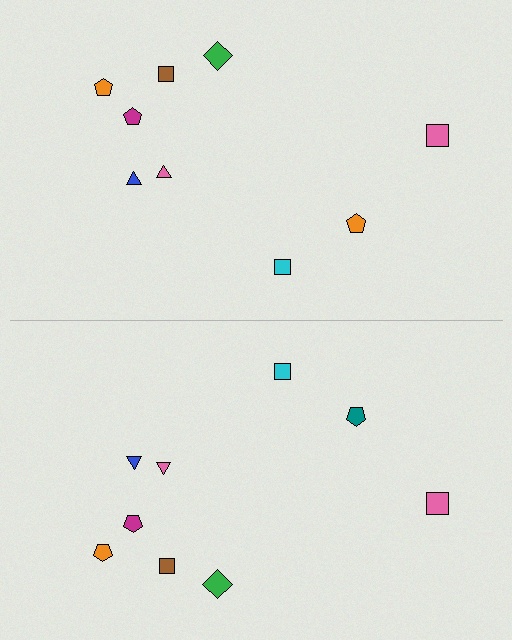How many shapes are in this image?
There are 18 shapes in this image.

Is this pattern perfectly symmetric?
No, the pattern is not perfectly symmetric. The teal pentagon on the bottom side breaks the symmetry — its mirror counterpart is orange.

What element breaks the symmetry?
The teal pentagon on the bottom side breaks the symmetry — its mirror counterpart is orange.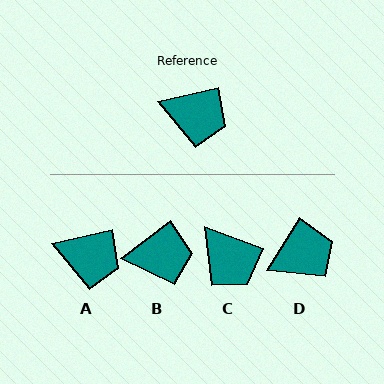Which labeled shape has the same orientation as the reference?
A.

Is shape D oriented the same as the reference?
No, it is off by about 45 degrees.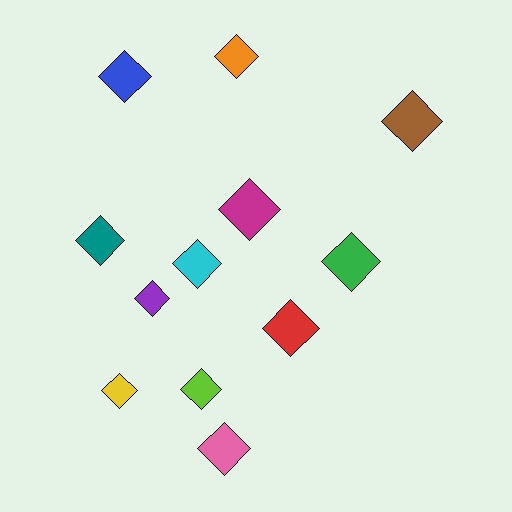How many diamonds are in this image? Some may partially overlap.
There are 12 diamonds.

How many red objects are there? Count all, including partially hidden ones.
There is 1 red object.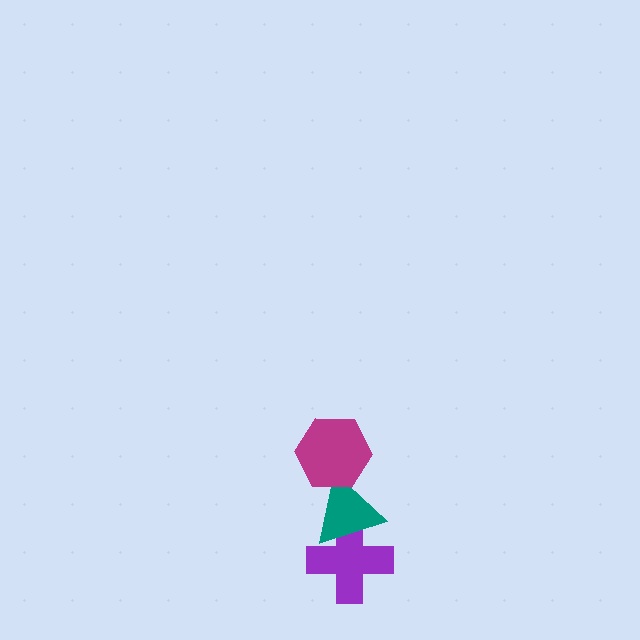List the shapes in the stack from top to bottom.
From top to bottom: the magenta hexagon, the teal triangle, the purple cross.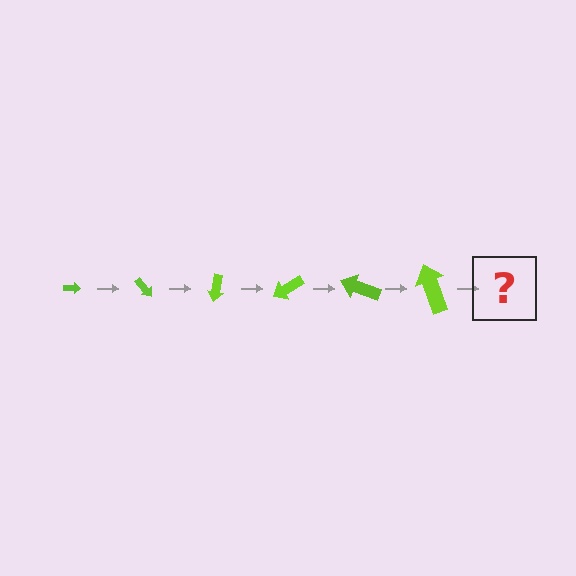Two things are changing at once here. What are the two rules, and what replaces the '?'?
The two rules are that the arrow grows larger each step and it rotates 50 degrees each step. The '?' should be an arrow, larger than the previous one and rotated 300 degrees from the start.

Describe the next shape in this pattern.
It should be an arrow, larger than the previous one and rotated 300 degrees from the start.